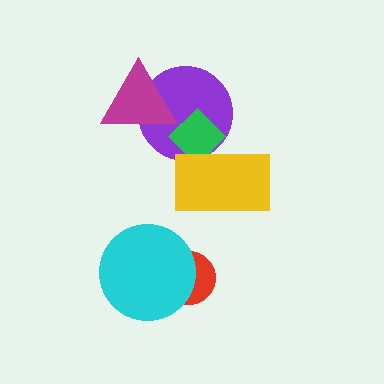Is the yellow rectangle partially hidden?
No, no other shape covers it.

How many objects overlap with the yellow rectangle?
2 objects overlap with the yellow rectangle.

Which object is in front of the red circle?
The cyan circle is in front of the red circle.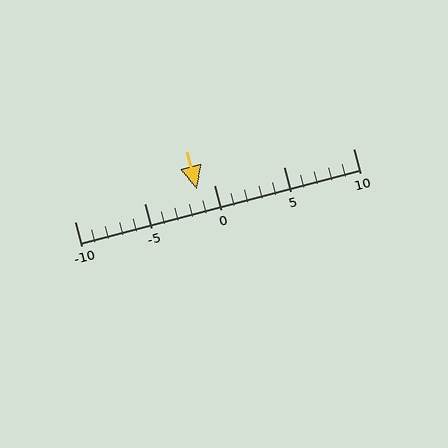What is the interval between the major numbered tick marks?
The major tick marks are spaced 5 units apart.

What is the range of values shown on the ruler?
The ruler shows values from -10 to 10.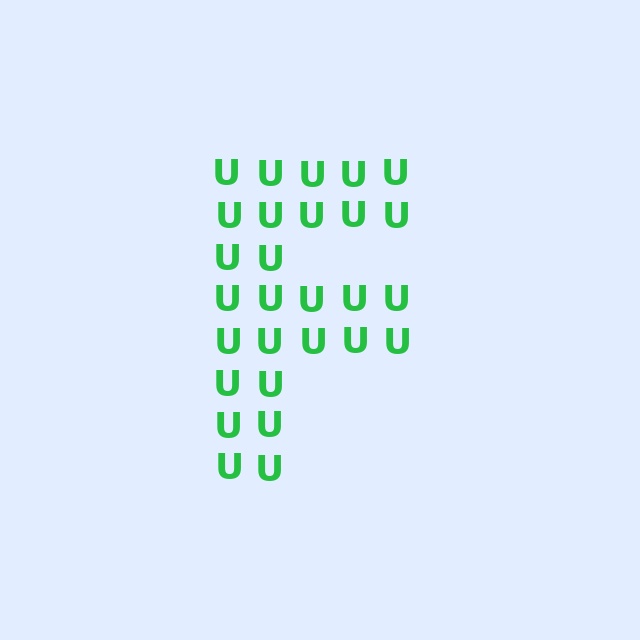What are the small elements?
The small elements are letter U's.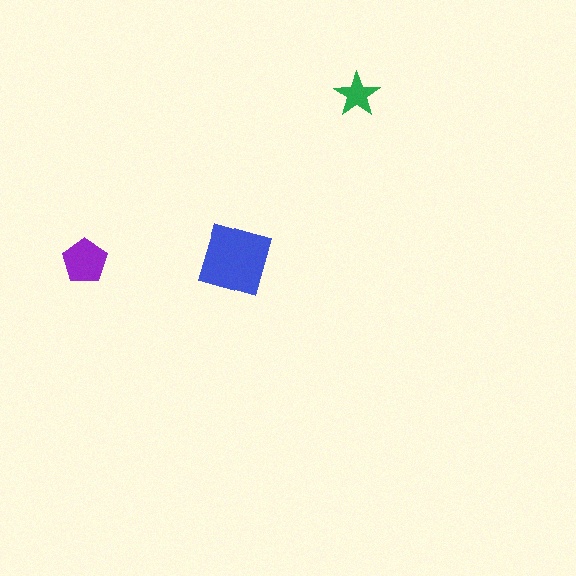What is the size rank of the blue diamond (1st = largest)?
1st.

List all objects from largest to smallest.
The blue diamond, the purple pentagon, the green star.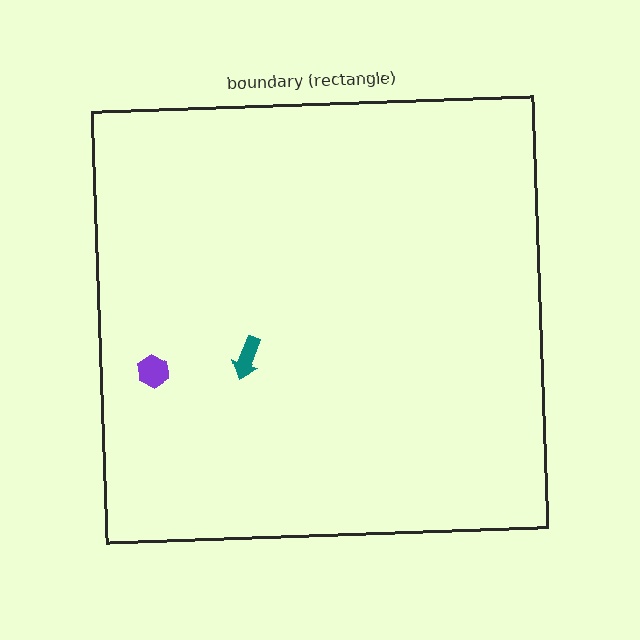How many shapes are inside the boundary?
2 inside, 0 outside.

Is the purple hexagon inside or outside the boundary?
Inside.